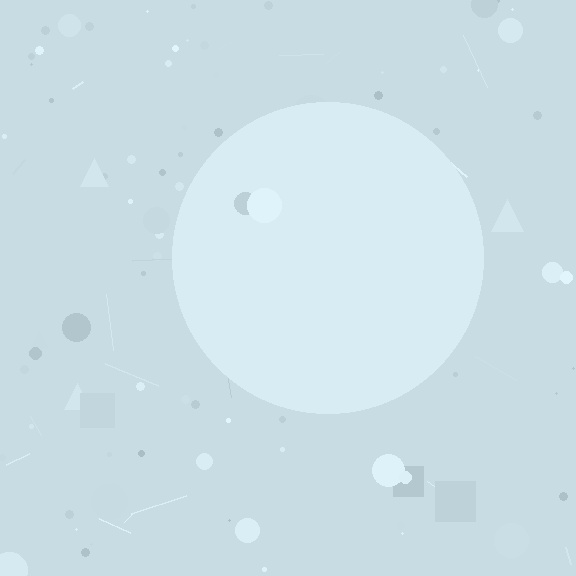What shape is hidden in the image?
A circle is hidden in the image.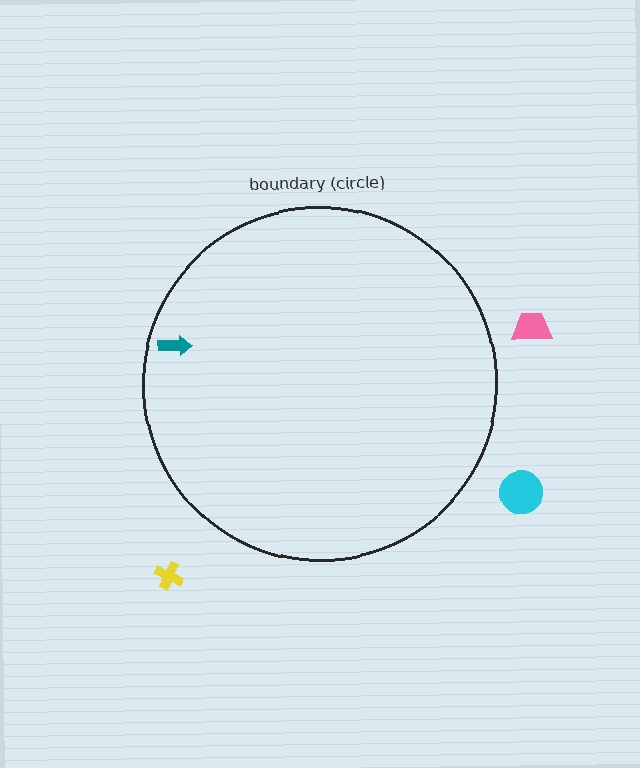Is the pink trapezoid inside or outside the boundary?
Outside.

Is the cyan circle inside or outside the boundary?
Outside.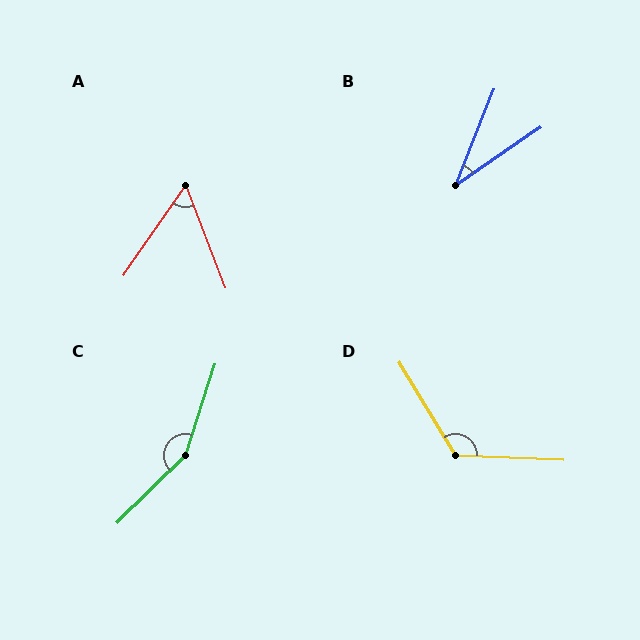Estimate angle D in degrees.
Approximately 124 degrees.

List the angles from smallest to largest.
B (34°), A (56°), D (124°), C (152°).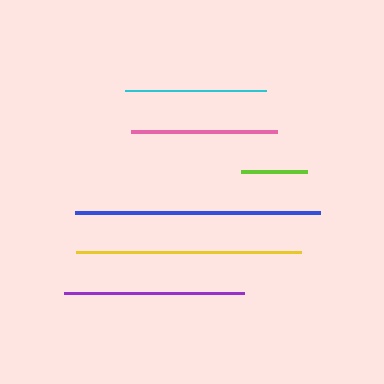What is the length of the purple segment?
The purple segment is approximately 180 pixels long.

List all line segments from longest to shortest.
From longest to shortest: blue, yellow, purple, pink, cyan, lime.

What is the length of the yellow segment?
The yellow segment is approximately 226 pixels long.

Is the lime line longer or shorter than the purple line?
The purple line is longer than the lime line.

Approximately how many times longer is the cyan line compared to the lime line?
The cyan line is approximately 2.1 times the length of the lime line.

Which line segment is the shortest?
The lime line is the shortest at approximately 67 pixels.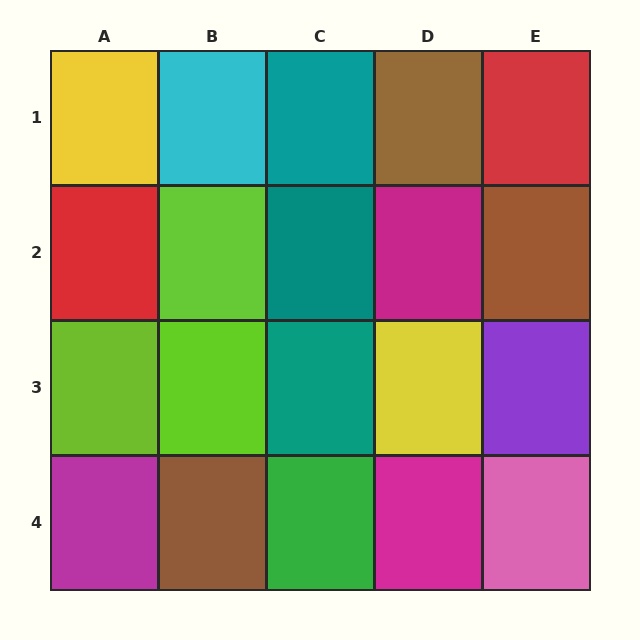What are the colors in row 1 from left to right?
Yellow, cyan, teal, brown, red.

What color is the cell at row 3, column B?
Lime.